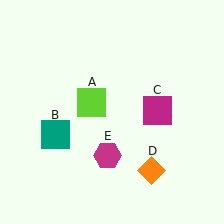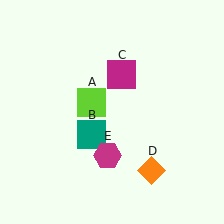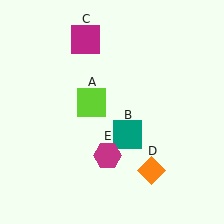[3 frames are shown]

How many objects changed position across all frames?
2 objects changed position: teal square (object B), magenta square (object C).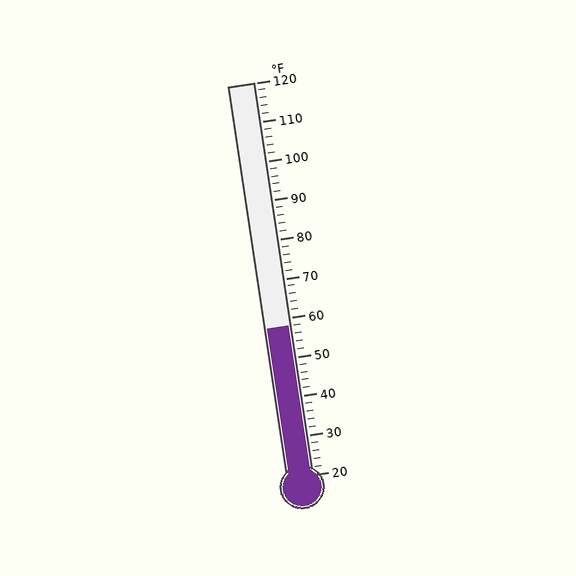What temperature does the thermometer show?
The thermometer shows approximately 58°F.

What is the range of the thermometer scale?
The thermometer scale ranges from 20°F to 120°F.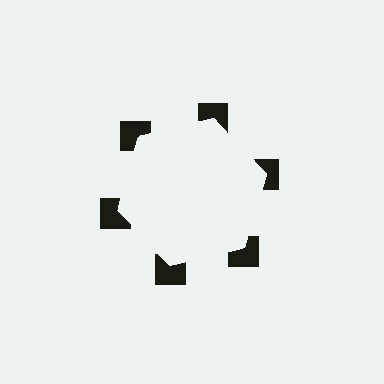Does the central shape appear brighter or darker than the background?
It typically appears slightly brighter than the background, even though no actual brightness change is drawn.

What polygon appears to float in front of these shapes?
An illusory hexagon — its edges are inferred from the aligned wedge cuts in the notched squares, not physically drawn.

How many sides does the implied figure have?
6 sides.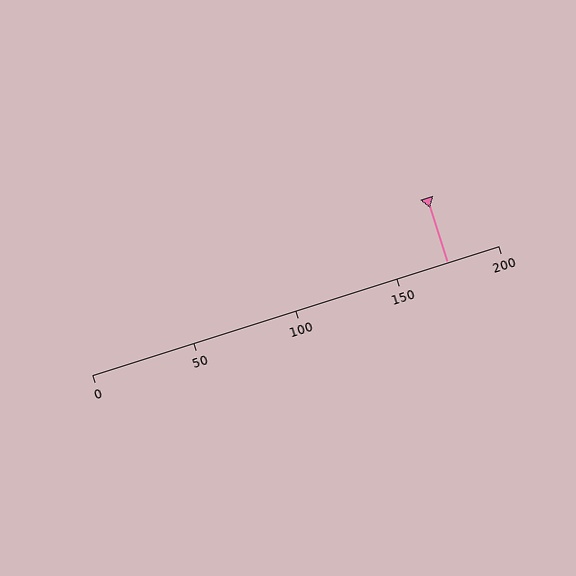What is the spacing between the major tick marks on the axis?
The major ticks are spaced 50 apart.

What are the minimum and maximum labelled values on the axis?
The axis runs from 0 to 200.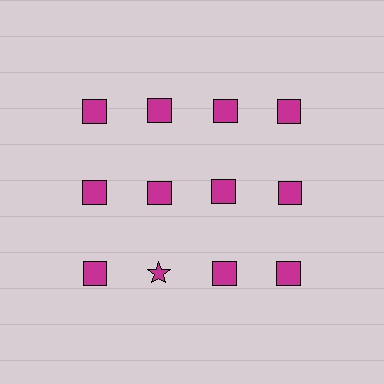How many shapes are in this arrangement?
There are 12 shapes arranged in a grid pattern.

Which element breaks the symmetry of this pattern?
The magenta star in the third row, second from left column breaks the symmetry. All other shapes are magenta squares.